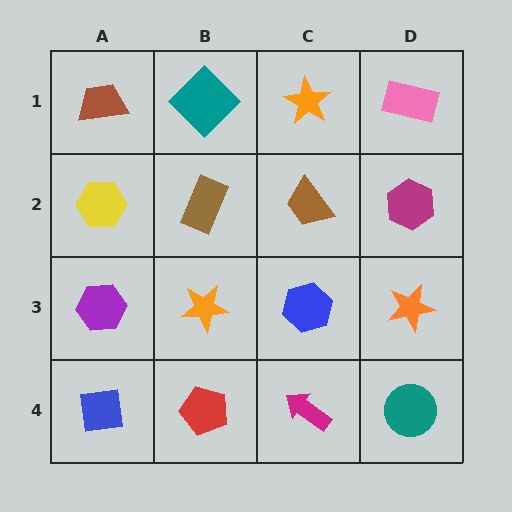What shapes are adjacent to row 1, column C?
A brown trapezoid (row 2, column C), a teal diamond (row 1, column B), a pink rectangle (row 1, column D).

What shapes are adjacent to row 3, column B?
A brown rectangle (row 2, column B), a red pentagon (row 4, column B), a purple hexagon (row 3, column A), a blue hexagon (row 3, column C).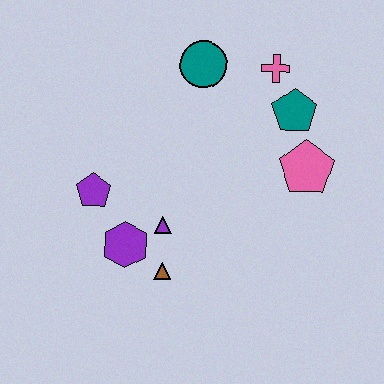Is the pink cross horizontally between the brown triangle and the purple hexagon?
No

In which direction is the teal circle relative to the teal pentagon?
The teal circle is to the left of the teal pentagon.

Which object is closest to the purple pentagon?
The purple hexagon is closest to the purple pentagon.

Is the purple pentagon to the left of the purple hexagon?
Yes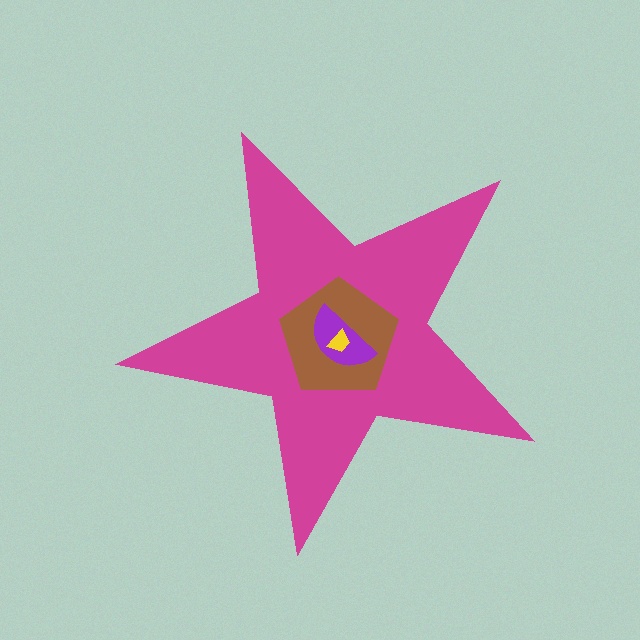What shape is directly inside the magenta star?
The brown pentagon.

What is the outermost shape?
The magenta star.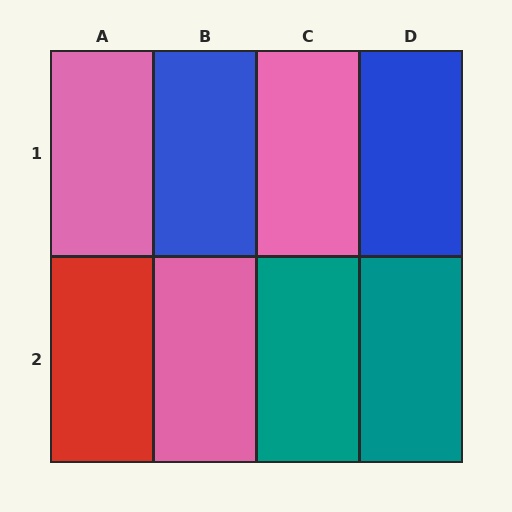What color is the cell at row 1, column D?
Blue.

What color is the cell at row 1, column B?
Blue.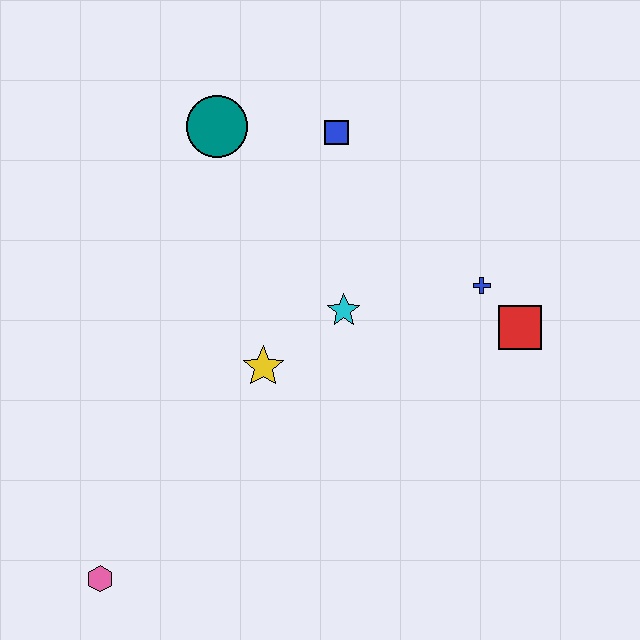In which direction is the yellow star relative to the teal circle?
The yellow star is below the teal circle.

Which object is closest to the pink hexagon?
The yellow star is closest to the pink hexagon.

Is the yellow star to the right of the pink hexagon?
Yes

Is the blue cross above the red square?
Yes